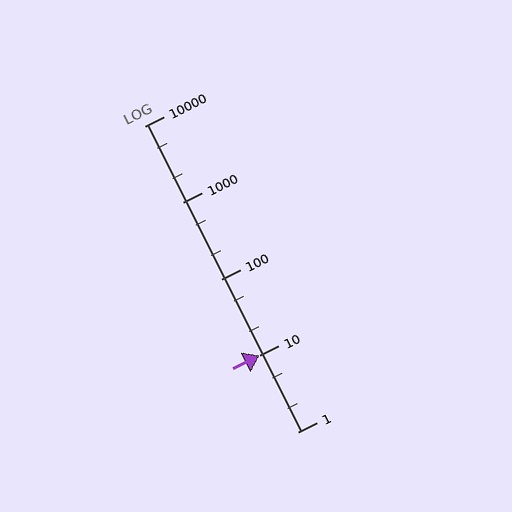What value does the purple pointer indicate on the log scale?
The pointer indicates approximately 10.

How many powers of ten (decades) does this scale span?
The scale spans 4 decades, from 1 to 10000.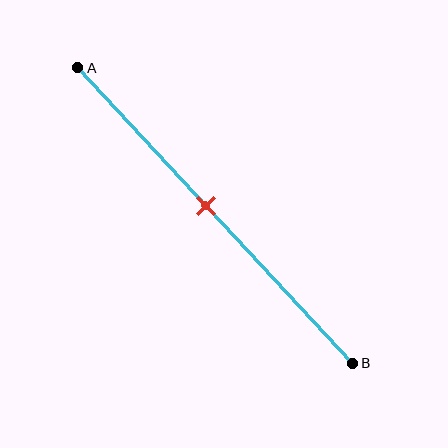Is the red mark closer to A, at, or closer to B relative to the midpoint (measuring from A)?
The red mark is closer to point A than the midpoint of segment AB.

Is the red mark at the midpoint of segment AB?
No, the mark is at about 45% from A, not at the 50% midpoint.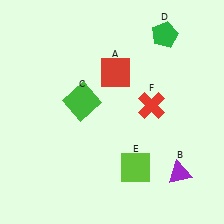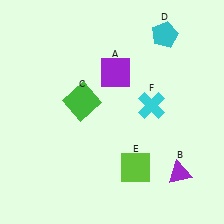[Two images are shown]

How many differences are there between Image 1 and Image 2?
There are 3 differences between the two images.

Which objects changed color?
A changed from red to purple. D changed from green to cyan. F changed from red to cyan.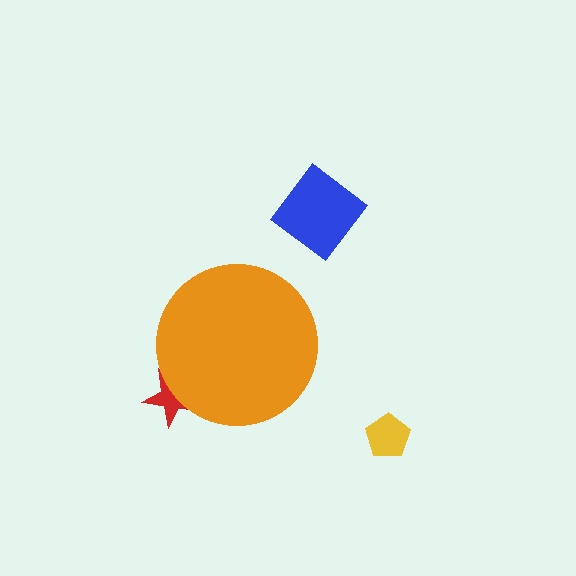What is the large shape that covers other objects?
An orange circle.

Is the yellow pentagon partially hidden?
No, the yellow pentagon is fully visible.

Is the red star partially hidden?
Yes, the red star is partially hidden behind the orange circle.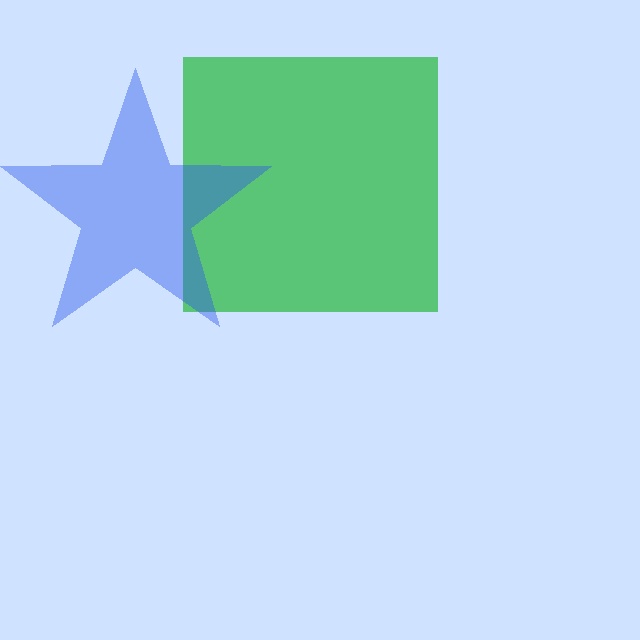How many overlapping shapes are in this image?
There are 2 overlapping shapes in the image.